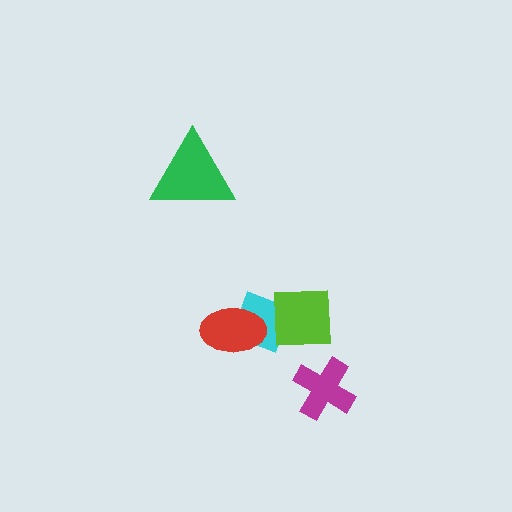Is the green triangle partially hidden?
No, no other shape covers it.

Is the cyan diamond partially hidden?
Yes, it is partially covered by another shape.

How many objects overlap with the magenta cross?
0 objects overlap with the magenta cross.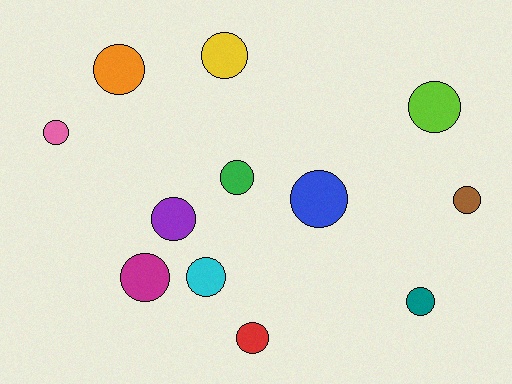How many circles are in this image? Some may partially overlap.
There are 12 circles.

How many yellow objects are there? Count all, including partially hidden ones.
There is 1 yellow object.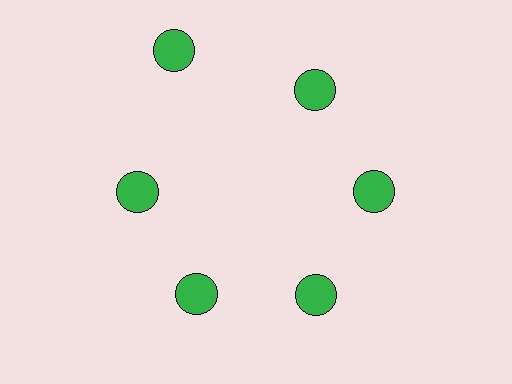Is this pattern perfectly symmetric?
No. The 6 green circles are arranged in a ring, but one element near the 11 o'clock position is pushed outward from the center, breaking the 6-fold rotational symmetry.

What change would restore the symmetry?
The symmetry would be restored by moving it inward, back onto the ring so that all 6 circles sit at equal angles and equal distance from the center.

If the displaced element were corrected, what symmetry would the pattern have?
It would have 6-fold rotational symmetry — the pattern would map onto itself every 60 degrees.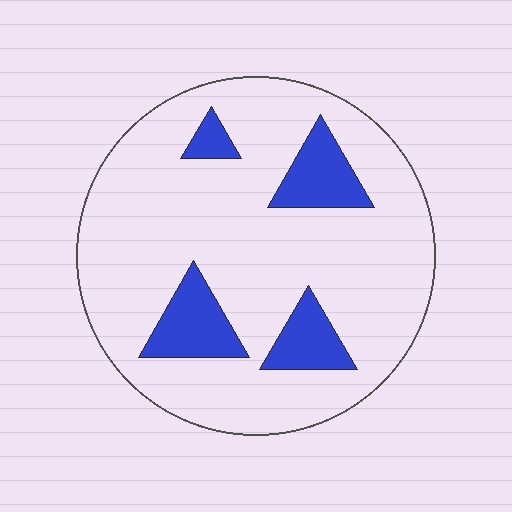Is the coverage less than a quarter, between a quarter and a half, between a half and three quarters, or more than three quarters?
Less than a quarter.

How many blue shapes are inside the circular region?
4.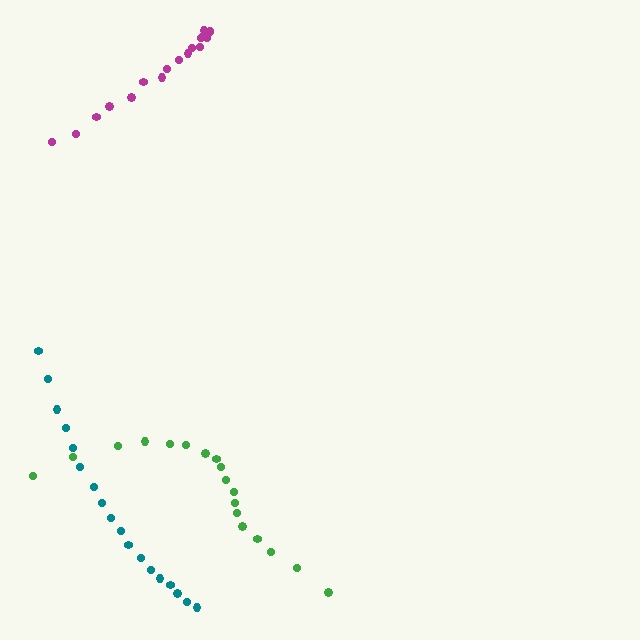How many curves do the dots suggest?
There are 3 distinct paths.